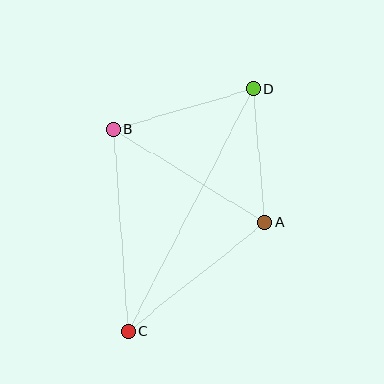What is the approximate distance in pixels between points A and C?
The distance between A and C is approximately 175 pixels.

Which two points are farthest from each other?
Points C and D are farthest from each other.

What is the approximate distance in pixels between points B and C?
The distance between B and C is approximately 202 pixels.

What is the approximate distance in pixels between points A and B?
The distance between A and B is approximately 178 pixels.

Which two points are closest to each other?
Points A and D are closest to each other.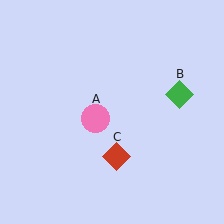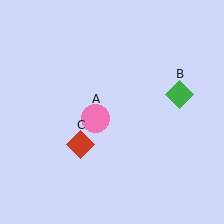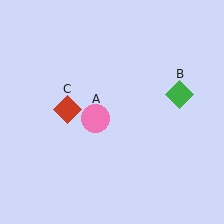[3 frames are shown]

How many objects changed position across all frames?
1 object changed position: red diamond (object C).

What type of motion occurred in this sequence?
The red diamond (object C) rotated clockwise around the center of the scene.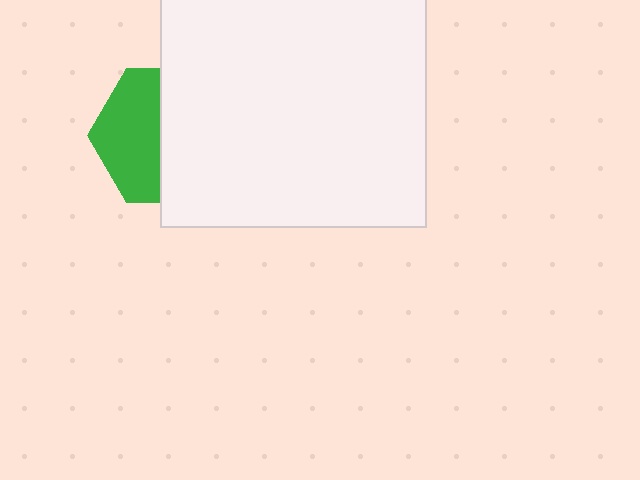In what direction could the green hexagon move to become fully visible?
The green hexagon could move left. That would shift it out from behind the white square entirely.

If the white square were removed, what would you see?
You would see the complete green hexagon.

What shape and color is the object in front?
The object in front is a white square.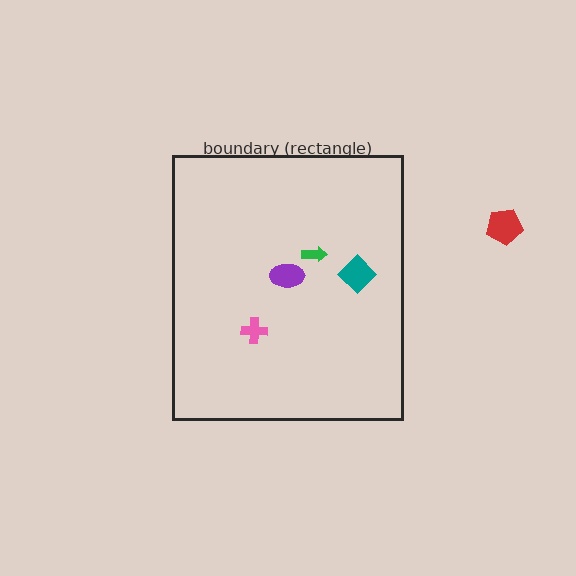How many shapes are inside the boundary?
4 inside, 1 outside.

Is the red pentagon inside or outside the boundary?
Outside.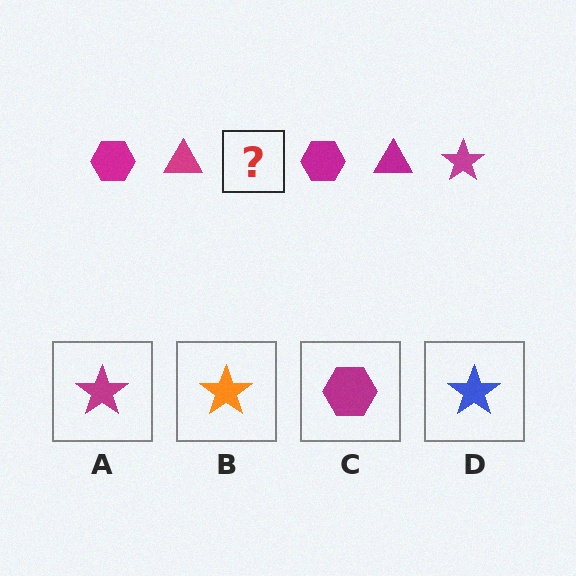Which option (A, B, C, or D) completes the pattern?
A.